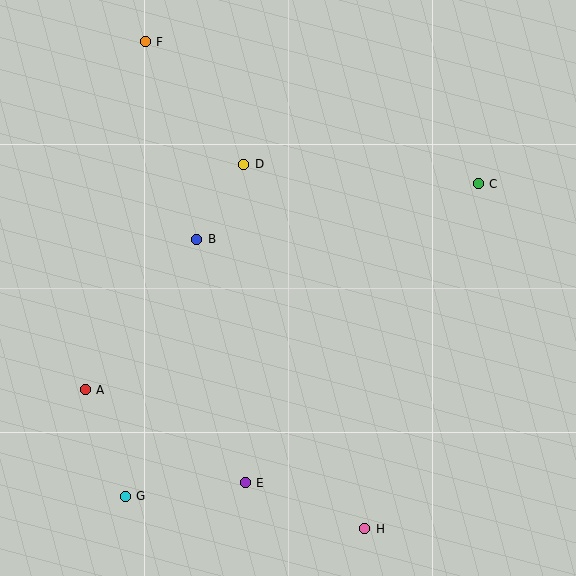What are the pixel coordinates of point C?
Point C is at (478, 184).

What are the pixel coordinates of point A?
Point A is at (85, 390).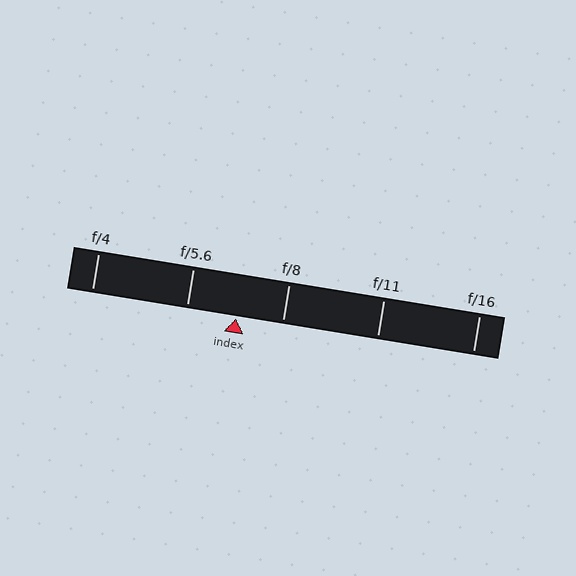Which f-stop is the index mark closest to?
The index mark is closest to f/8.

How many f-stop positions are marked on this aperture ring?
There are 5 f-stop positions marked.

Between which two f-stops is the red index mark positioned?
The index mark is between f/5.6 and f/8.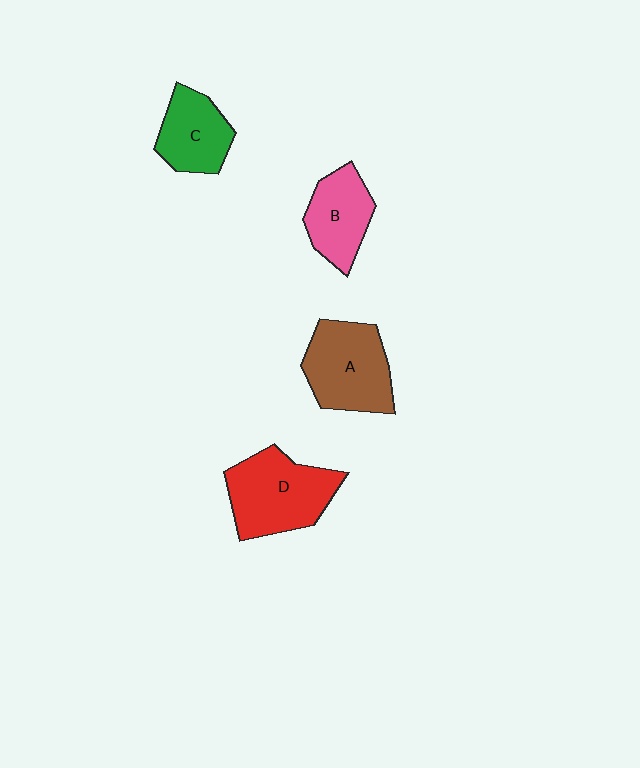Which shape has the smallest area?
Shape C (green).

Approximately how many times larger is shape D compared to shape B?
Approximately 1.4 times.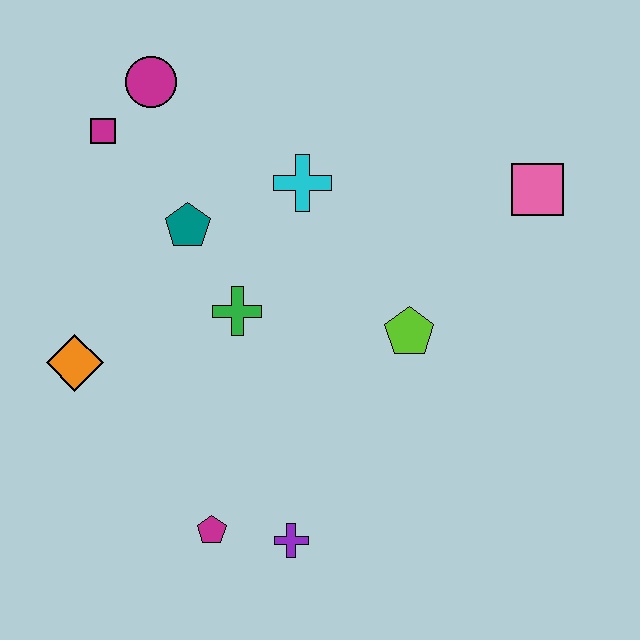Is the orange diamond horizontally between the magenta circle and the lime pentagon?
No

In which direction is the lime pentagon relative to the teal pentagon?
The lime pentagon is to the right of the teal pentagon.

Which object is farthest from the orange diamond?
The pink square is farthest from the orange diamond.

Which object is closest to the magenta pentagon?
The purple cross is closest to the magenta pentagon.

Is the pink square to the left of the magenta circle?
No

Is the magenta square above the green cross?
Yes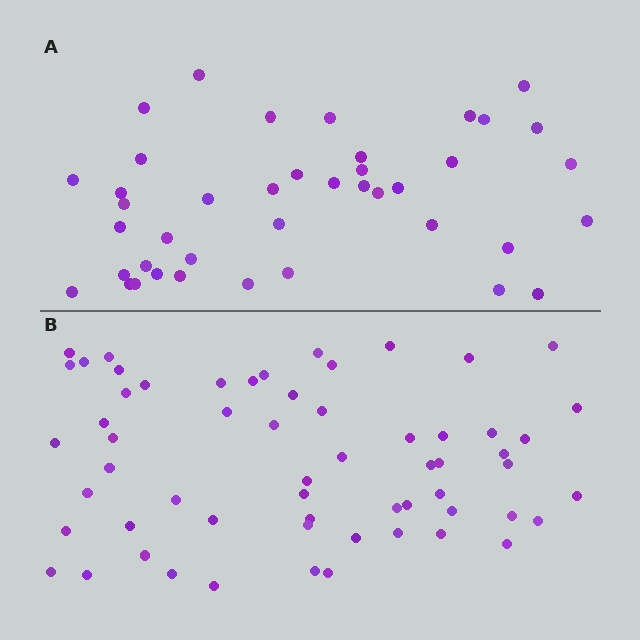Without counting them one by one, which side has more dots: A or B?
Region B (the bottom region) has more dots.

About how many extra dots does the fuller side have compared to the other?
Region B has approximately 20 more dots than region A.